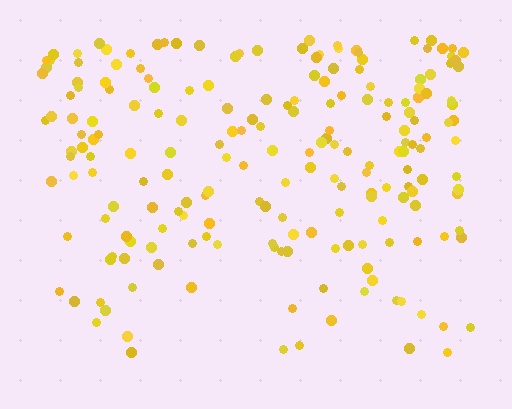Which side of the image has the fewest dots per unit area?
The bottom.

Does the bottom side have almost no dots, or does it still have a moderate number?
Still a moderate number, just noticeably fewer than the top.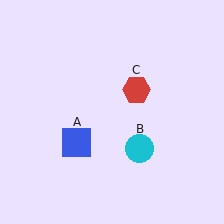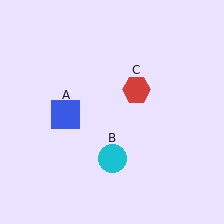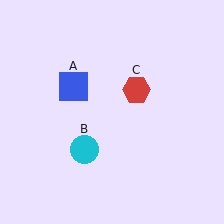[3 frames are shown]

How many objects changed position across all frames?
2 objects changed position: blue square (object A), cyan circle (object B).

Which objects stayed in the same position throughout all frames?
Red hexagon (object C) remained stationary.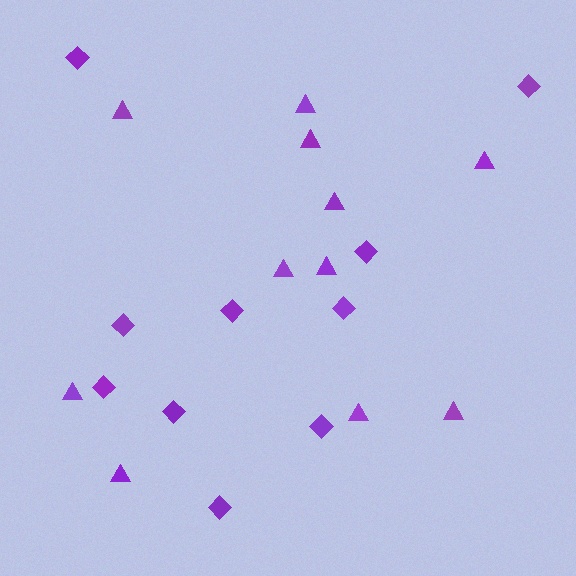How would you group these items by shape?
There are 2 groups: one group of triangles (11) and one group of diamonds (10).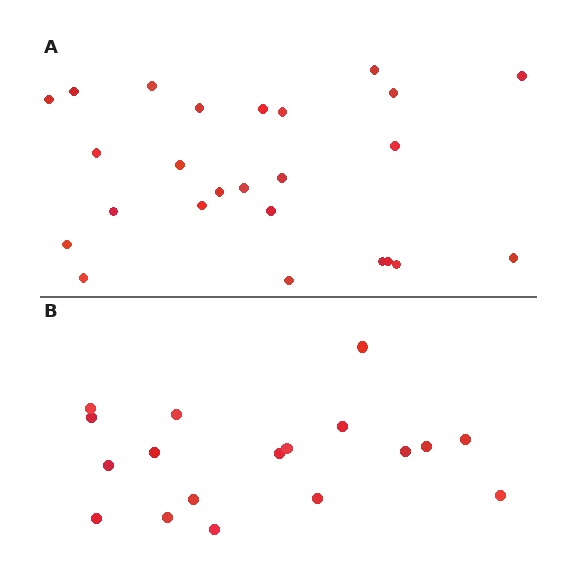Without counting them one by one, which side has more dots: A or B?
Region A (the top region) has more dots.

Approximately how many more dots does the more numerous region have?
Region A has roughly 8 or so more dots than region B.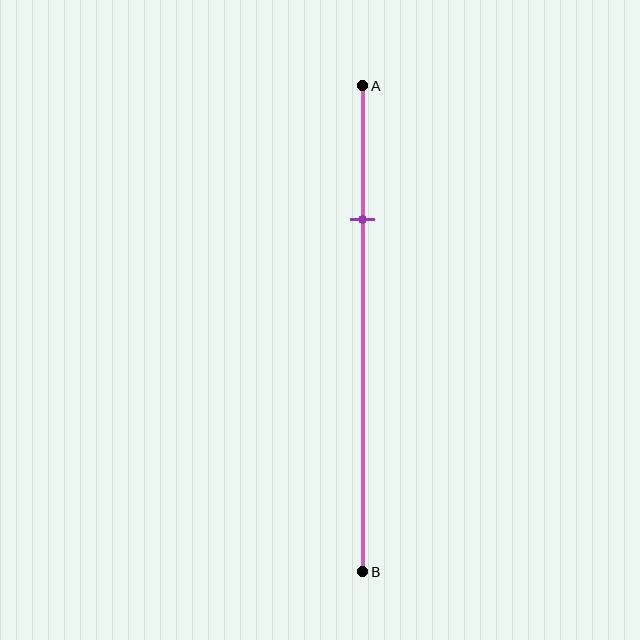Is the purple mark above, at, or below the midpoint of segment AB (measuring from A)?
The purple mark is above the midpoint of segment AB.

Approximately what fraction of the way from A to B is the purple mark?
The purple mark is approximately 30% of the way from A to B.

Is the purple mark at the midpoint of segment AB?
No, the mark is at about 30% from A, not at the 50% midpoint.